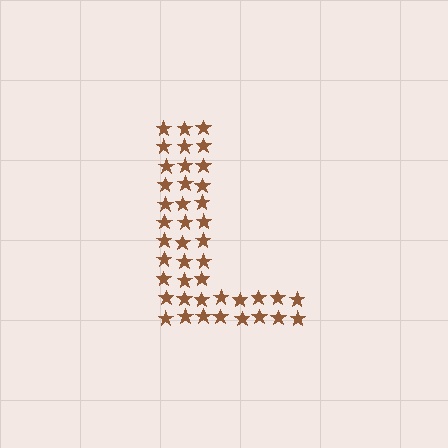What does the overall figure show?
The overall figure shows the letter L.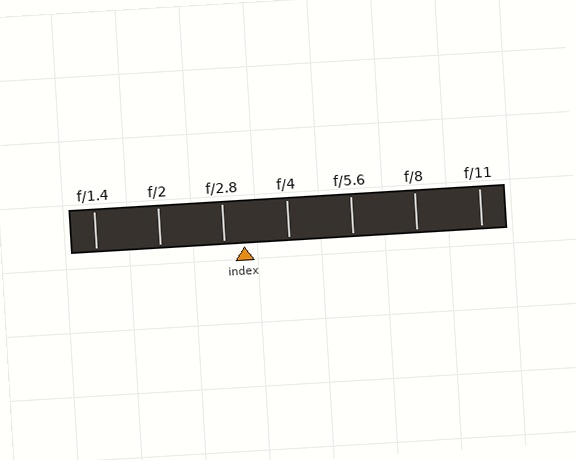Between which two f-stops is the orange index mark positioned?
The index mark is between f/2.8 and f/4.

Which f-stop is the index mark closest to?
The index mark is closest to f/2.8.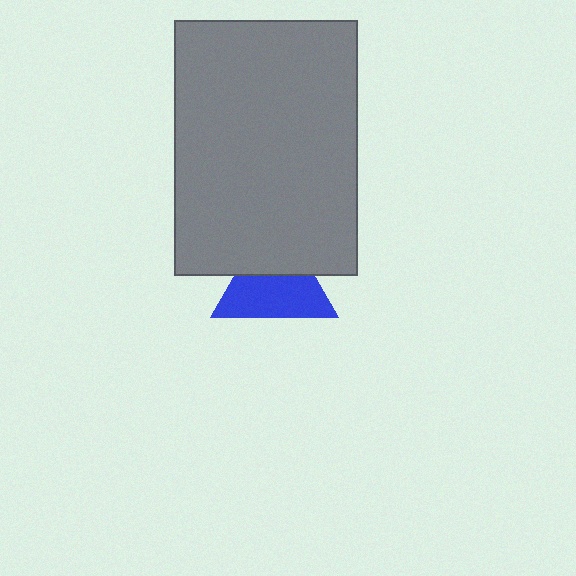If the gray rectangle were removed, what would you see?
You would see the complete blue triangle.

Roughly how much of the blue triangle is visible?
About half of it is visible (roughly 61%).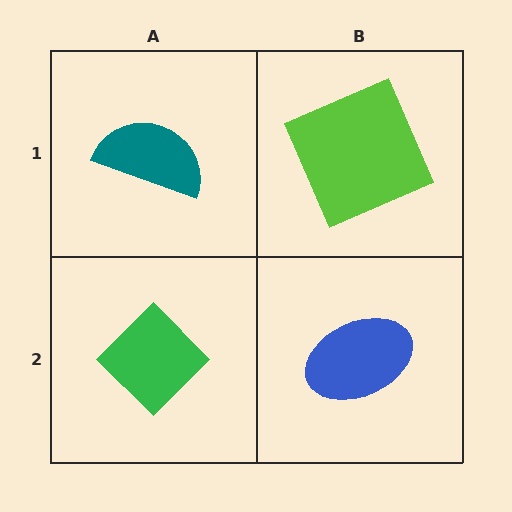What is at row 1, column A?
A teal semicircle.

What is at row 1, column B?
A lime square.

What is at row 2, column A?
A green diamond.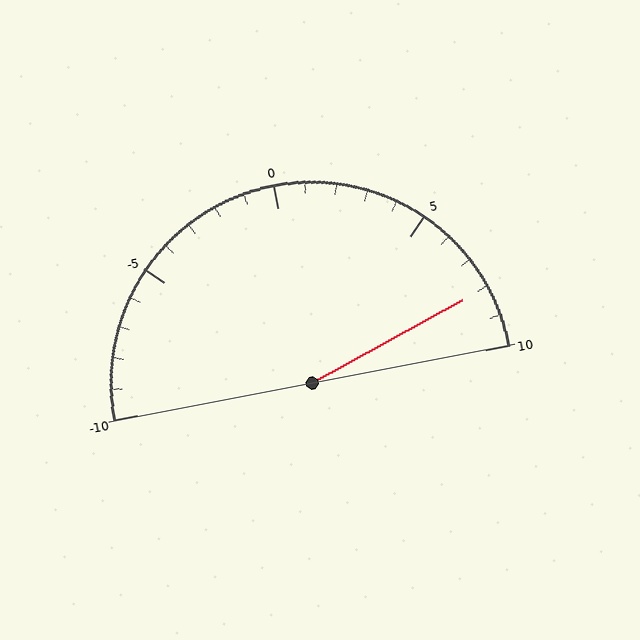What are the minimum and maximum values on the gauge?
The gauge ranges from -10 to 10.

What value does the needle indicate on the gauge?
The needle indicates approximately 8.